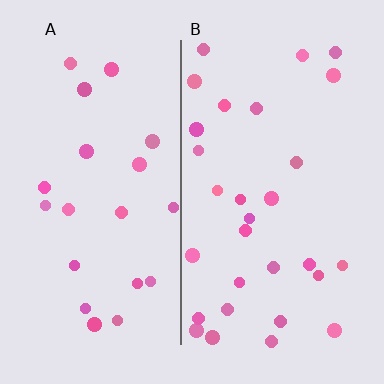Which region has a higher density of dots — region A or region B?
B (the right).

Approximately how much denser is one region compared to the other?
Approximately 1.4× — region B over region A.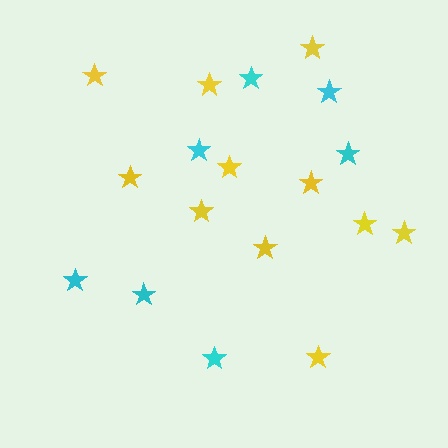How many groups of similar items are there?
There are 2 groups: one group of cyan stars (7) and one group of yellow stars (11).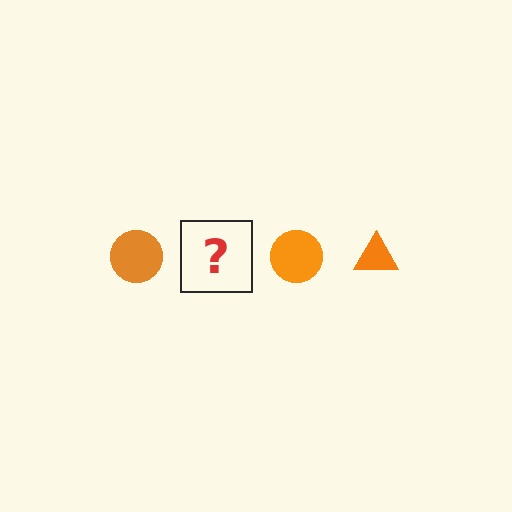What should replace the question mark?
The question mark should be replaced with an orange triangle.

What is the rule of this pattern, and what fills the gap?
The rule is that the pattern cycles through circle, triangle shapes in orange. The gap should be filled with an orange triangle.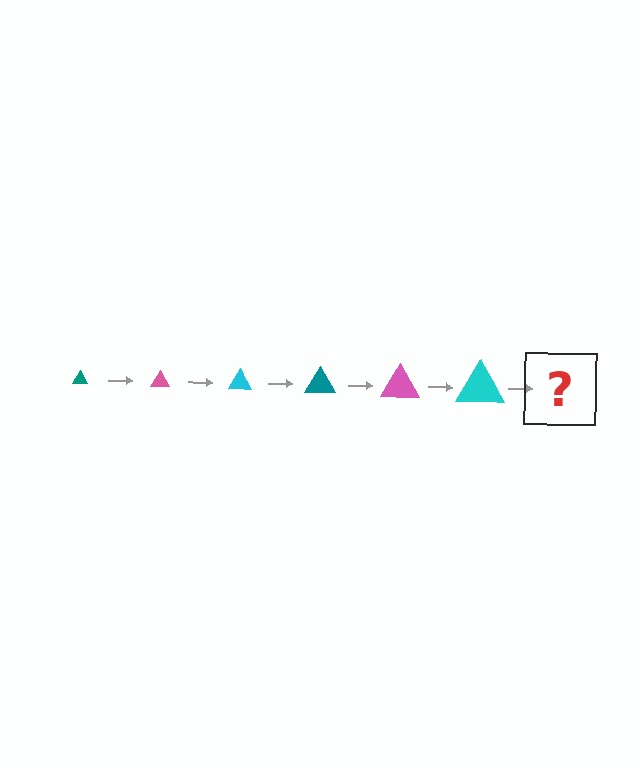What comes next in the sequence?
The next element should be a teal triangle, larger than the previous one.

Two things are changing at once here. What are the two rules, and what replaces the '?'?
The two rules are that the triangle grows larger each step and the color cycles through teal, pink, and cyan. The '?' should be a teal triangle, larger than the previous one.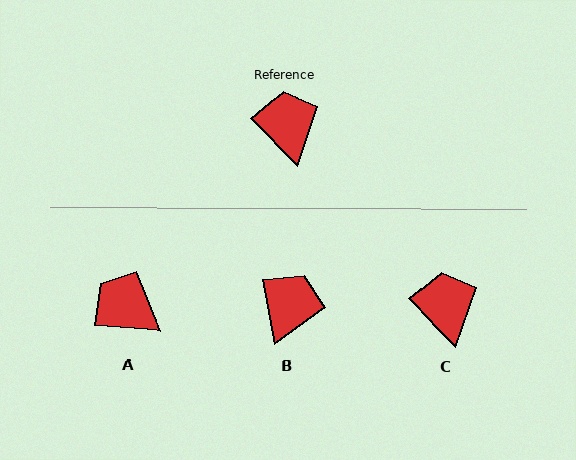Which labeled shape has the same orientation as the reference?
C.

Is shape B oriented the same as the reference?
No, it is off by about 35 degrees.